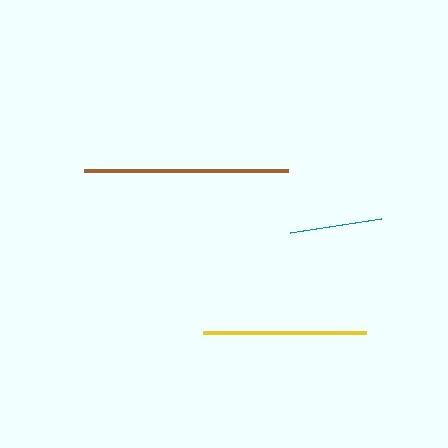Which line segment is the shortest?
The teal line is the shortest at approximately 92 pixels.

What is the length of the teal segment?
The teal segment is approximately 92 pixels long.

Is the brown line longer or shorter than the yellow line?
The brown line is longer than the yellow line.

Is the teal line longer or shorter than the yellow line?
The yellow line is longer than the teal line.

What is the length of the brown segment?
The brown segment is approximately 204 pixels long.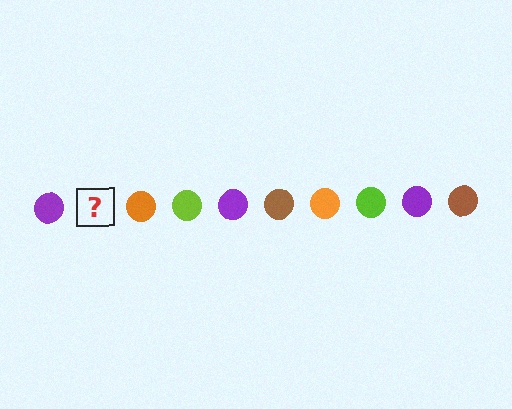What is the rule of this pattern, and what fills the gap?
The rule is that the pattern cycles through purple, brown, orange, lime circles. The gap should be filled with a brown circle.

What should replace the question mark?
The question mark should be replaced with a brown circle.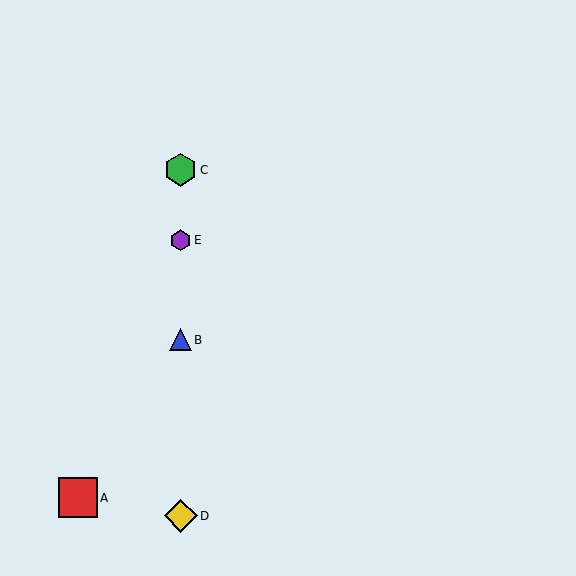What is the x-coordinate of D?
Object D is at x≈181.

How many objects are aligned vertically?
4 objects (B, C, D, E) are aligned vertically.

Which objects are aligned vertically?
Objects B, C, D, E are aligned vertically.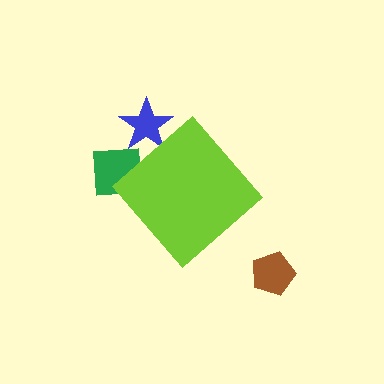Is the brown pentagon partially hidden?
No, the brown pentagon is fully visible.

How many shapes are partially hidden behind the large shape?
2 shapes are partially hidden.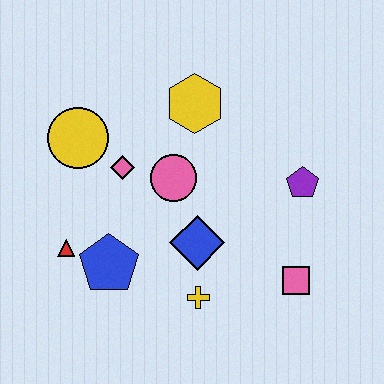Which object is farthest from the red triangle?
The purple pentagon is farthest from the red triangle.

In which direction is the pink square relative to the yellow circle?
The pink square is to the right of the yellow circle.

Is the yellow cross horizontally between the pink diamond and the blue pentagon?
No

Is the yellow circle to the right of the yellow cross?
No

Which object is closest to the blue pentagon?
The red triangle is closest to the blue pentagon.